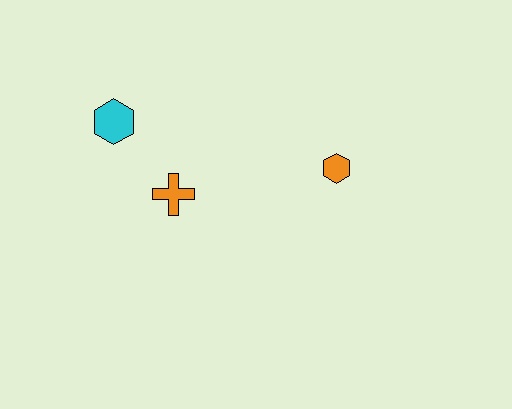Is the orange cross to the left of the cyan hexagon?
No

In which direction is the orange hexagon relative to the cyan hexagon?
The orange hexagon is to the right of the cyan hexagon.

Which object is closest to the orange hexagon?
The orange cross is closest to the orange hexagon.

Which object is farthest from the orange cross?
The orange hexagon is farthest from the orange cross.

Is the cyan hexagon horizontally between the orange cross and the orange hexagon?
No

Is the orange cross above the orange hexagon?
No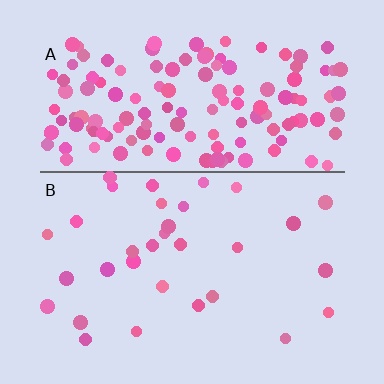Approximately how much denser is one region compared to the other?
Approximately 4.4× — region A over region B.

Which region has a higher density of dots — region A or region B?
A (the top).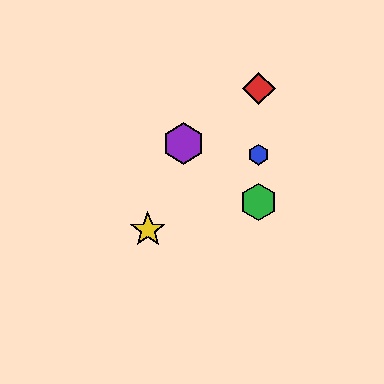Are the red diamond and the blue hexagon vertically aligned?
Yes, both are at x≈259.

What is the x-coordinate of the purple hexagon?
The purple hexagon is at x≈183.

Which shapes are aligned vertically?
The red diamond, the blue hexagon, the green hexagon are aligned vertically.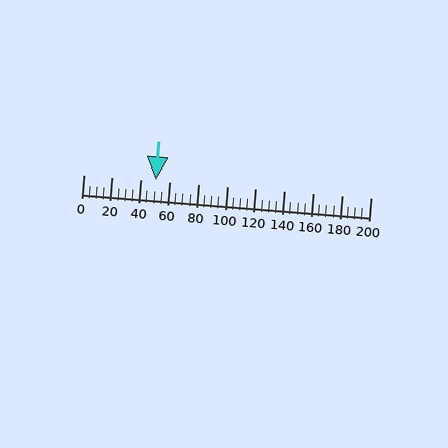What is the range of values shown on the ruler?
The ruler shows values from 0 to 200.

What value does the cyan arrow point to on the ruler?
The cyan arrow points to approximately 50.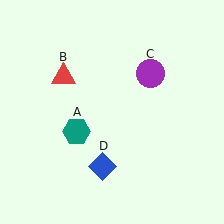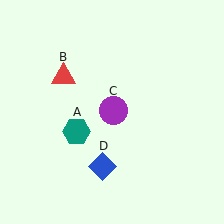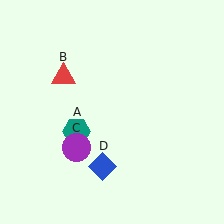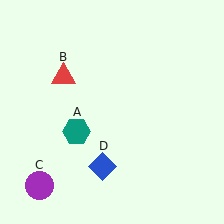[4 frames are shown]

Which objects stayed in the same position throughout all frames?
Teal hexagon (object A) and red triangle (object B) and blue diamond (object D) remained stationary.